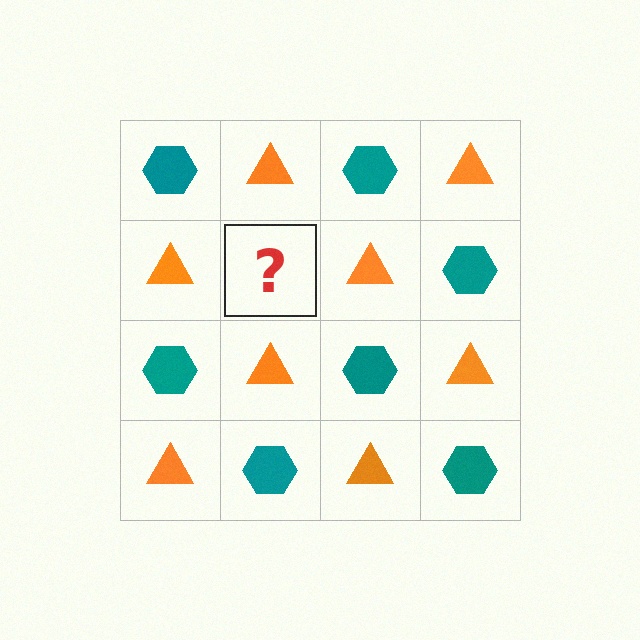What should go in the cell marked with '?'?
The missing cell should contain a teal hexagon.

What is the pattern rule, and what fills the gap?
The rule is that it alternates teal hexagon and orange triangle in a checkerboard pattern. The gap should be filled with a teal hexagon.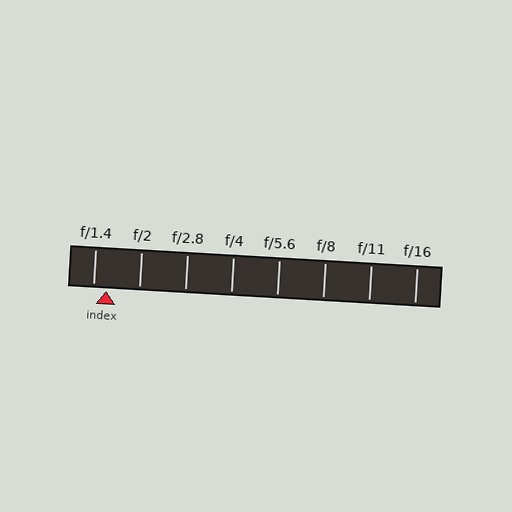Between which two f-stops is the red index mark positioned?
The index mark is between f/1.4 and f/2.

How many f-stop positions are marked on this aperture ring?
There are 8 f-stop positions marked.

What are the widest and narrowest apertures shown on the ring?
The widest aperture shown is f/1.4 and the narrowest is f/16.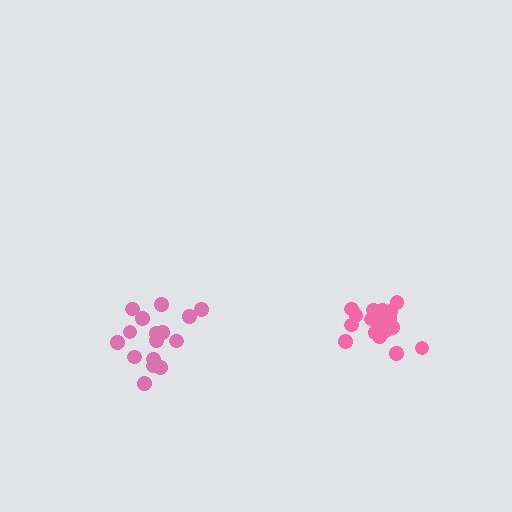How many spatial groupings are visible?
There are 2 spatial groupings.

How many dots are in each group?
Group 1: 16 dots, Group 2: 20 dots (36 total).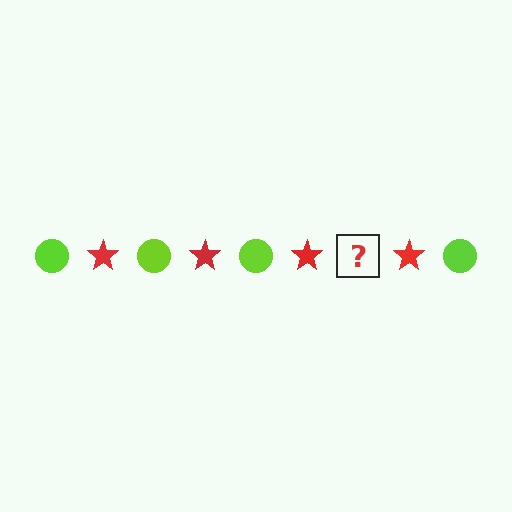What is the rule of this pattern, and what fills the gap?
The rule is that the pattern alternates between lime circle and red star. The gap should be filled with a lime circle.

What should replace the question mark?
The question mark should be replaced with a lime circle.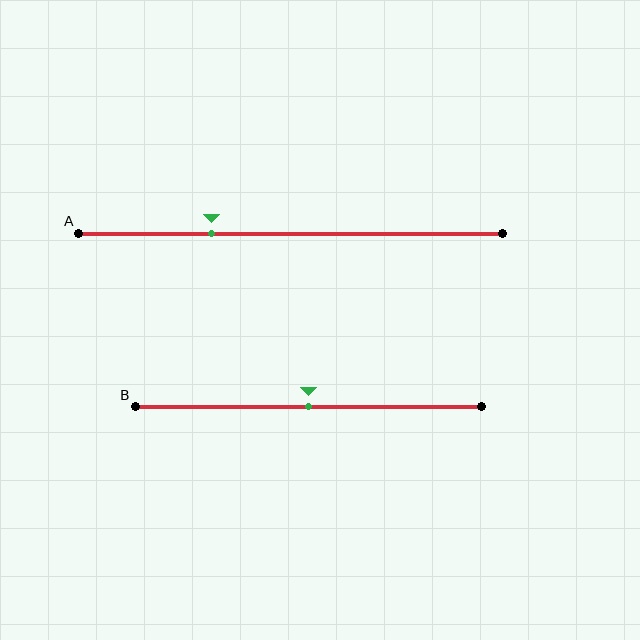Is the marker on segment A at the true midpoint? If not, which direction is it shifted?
No, the marker on segment A is shifted to the left by about 19% of the segment length.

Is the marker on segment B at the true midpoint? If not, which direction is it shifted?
Yes, the marker on segment B is at the true midpoint.